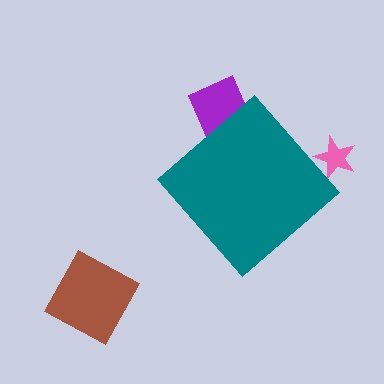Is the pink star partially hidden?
Yes, the pink star is partially hidden behind the teal diamond.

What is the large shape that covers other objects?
A teal diamond.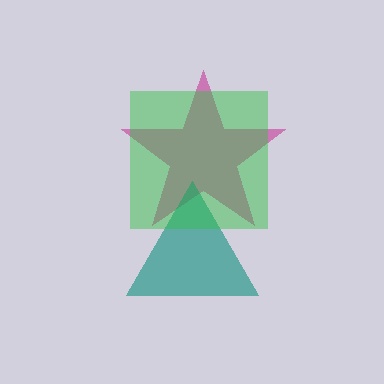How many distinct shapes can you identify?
There are 3 distinct shapes: a magenta star, a teal triangle, a green square.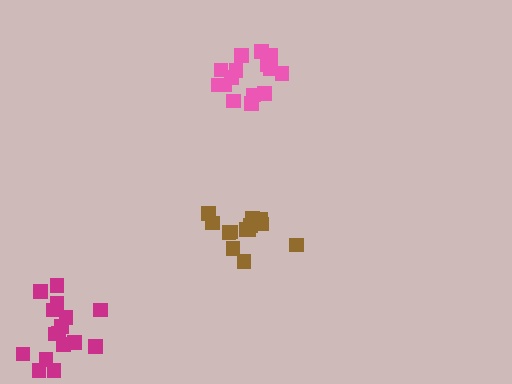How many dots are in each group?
Group 1: 14 dots, Group 2: 15 dots, Group 3: 16 dots (45 total).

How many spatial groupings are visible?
There are 3 spatial groupings.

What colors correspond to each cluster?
The clusters are colored: brown, pink, magenta.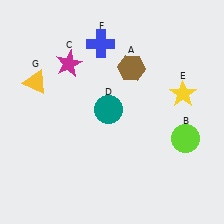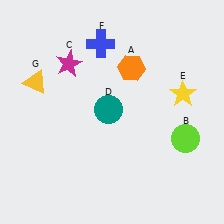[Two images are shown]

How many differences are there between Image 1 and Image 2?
There is 1 difference between the two images.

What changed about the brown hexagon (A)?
In Image 1, A is brown. In Image 2, it changed to orange.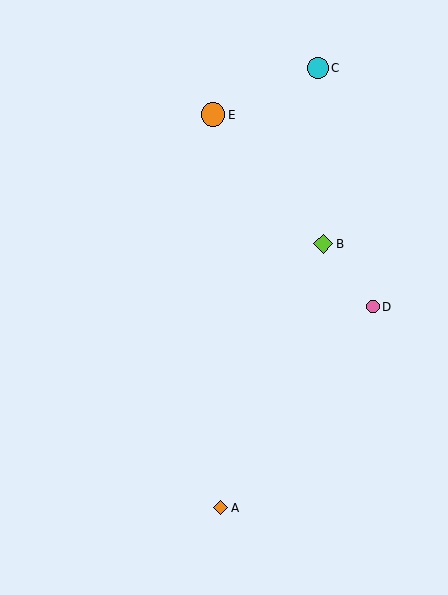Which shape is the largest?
The orange circle (labeled E) is the largest.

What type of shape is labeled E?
Shape E is an orange circle.